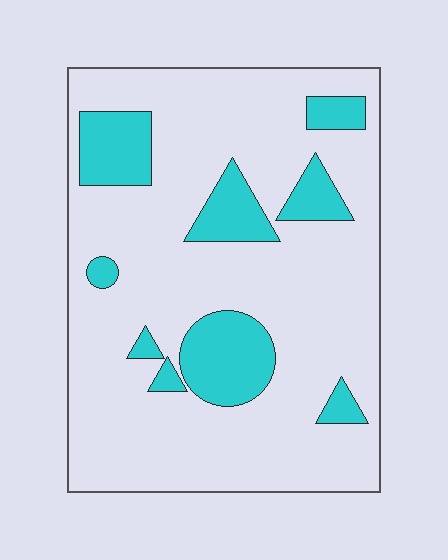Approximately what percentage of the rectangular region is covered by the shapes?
Approximately 20%.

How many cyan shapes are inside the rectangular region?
9.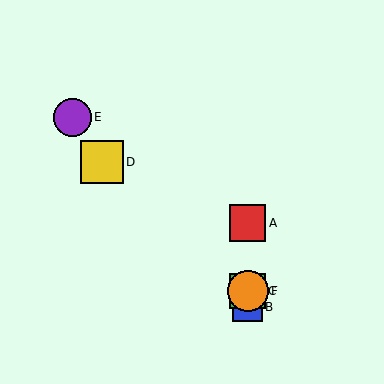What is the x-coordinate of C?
Object C is at x≈248.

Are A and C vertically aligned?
Yes, both are at x≈248.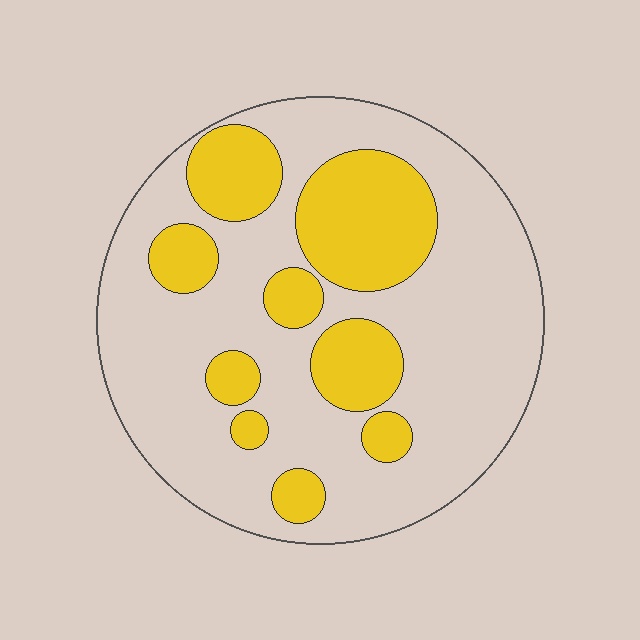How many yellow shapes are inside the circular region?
9.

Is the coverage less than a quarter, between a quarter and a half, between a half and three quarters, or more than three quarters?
Between a quarter and a half.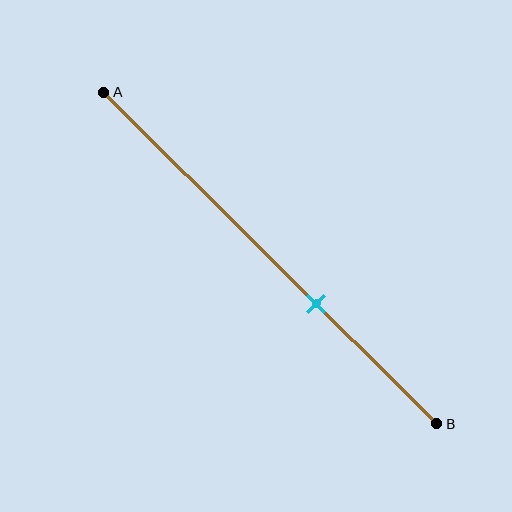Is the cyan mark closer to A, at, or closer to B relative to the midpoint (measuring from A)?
The cyan mark is closer to point B than the midpoint of segment AB.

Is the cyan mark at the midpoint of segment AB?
No, the mark is at about 65% from A, not at the 50% midpoint.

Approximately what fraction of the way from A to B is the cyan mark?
The cyan mark is approximately 65% of the way from A to B.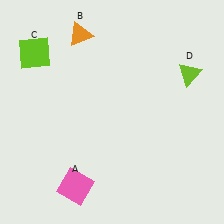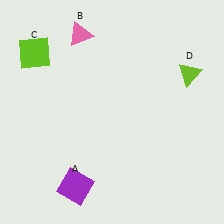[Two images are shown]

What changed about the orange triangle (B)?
In Image 1, B is orange. In Image 2, it changed to pink.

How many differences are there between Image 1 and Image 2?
There are 2 differences between the two images.